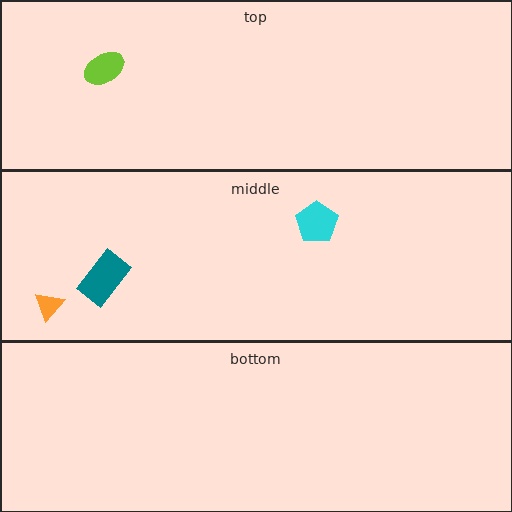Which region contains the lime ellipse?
The top region.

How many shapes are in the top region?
1.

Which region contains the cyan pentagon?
The middle region.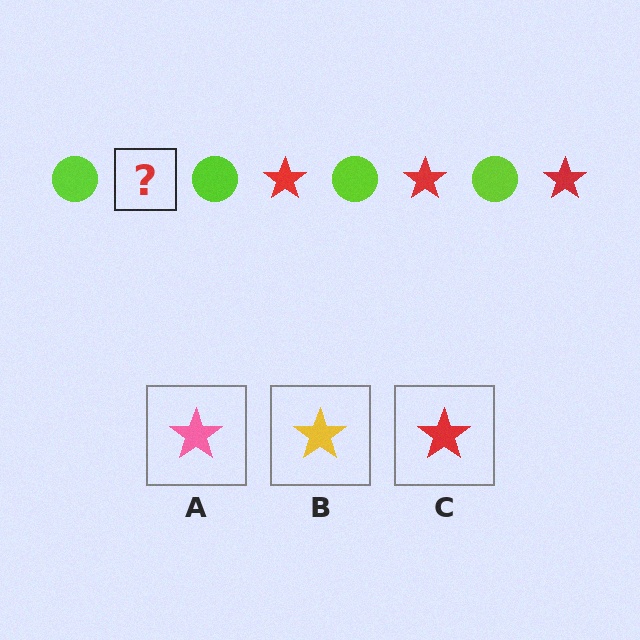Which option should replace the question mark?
Option C.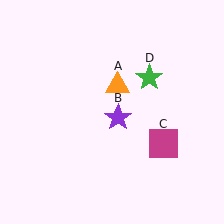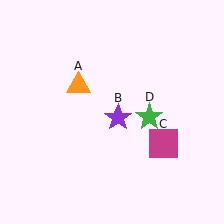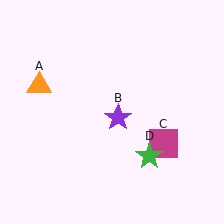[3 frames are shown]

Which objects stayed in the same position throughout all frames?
Purple star (object B) and magenta square (object C) remained stationary.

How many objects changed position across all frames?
2 objects changed position: orange triangle (object A), green star (object D).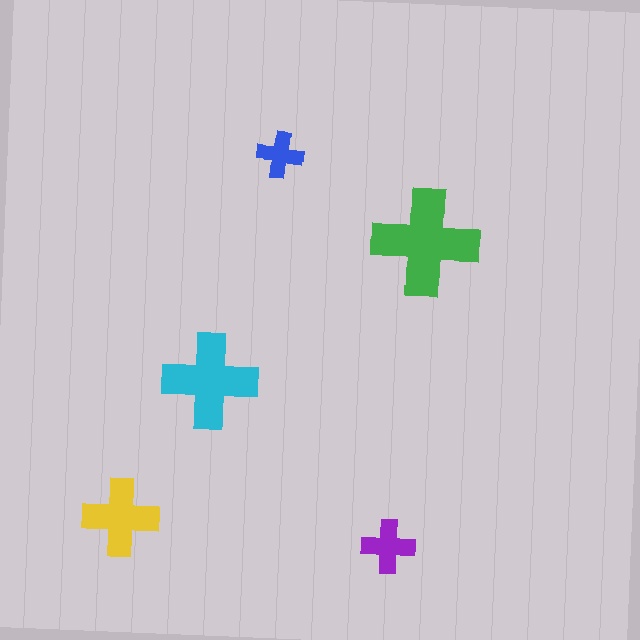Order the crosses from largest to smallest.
the green one, the cyan one, the yellow one, the purple one, the blue one.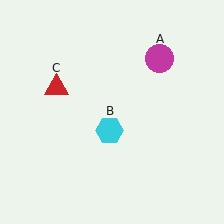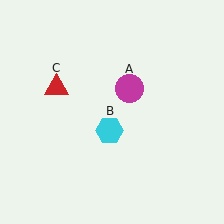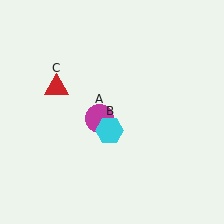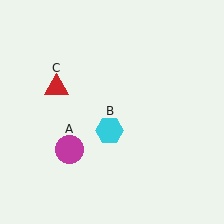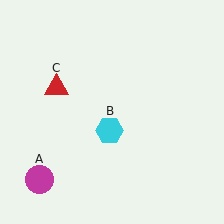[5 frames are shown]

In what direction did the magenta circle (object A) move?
The magenta circle (object A) moved down and to the left.